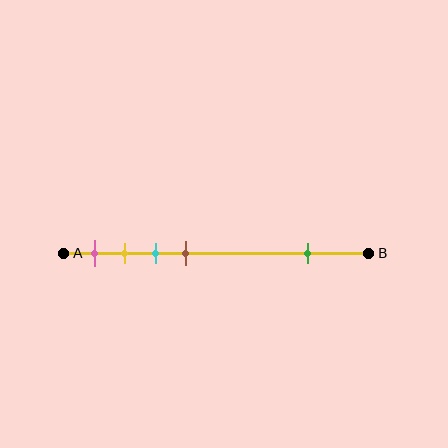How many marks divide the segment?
There are 5 marks dividing the segment.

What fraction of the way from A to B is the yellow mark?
The yellow mark is approximately 20% (0.2) of the way from A to B.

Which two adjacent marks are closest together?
The yellow and cyan marks are the closest adjacent pair.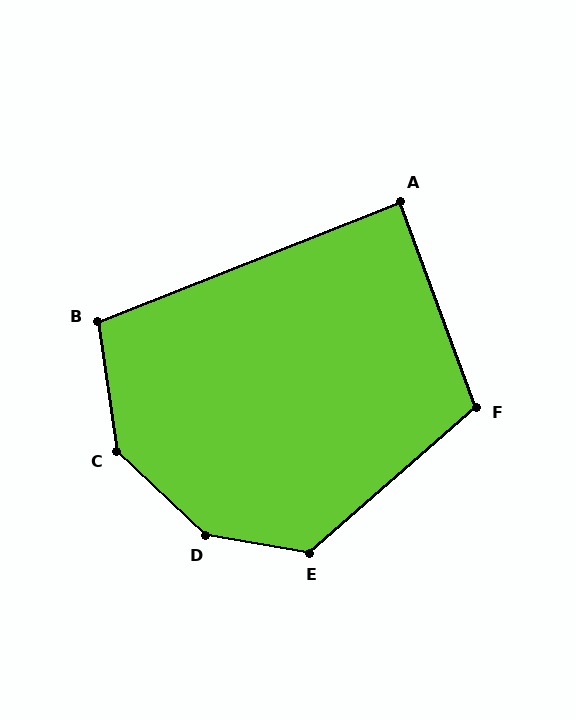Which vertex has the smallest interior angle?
A, at approximately 89 degrees.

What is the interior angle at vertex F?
Approximately 111 degrees (obtuse).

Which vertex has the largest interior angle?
D, at approximately 146 degrees.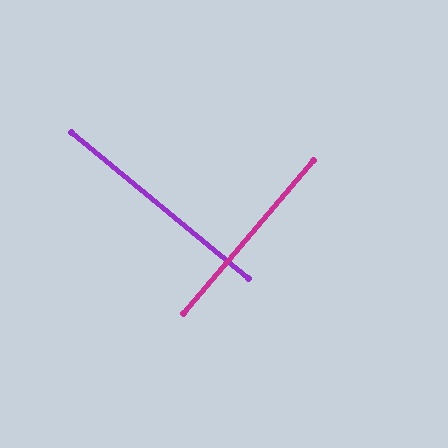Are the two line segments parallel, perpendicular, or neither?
Perpendicular — they meet at approximately 89°.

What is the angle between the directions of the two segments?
Approximately 89 degrees.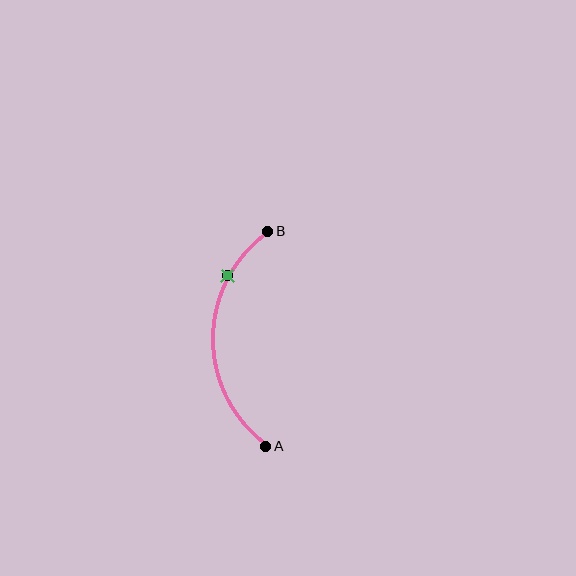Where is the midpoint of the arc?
The arc midpoint is the point on the curve farthest from the straight line joining A and B. It sits to the left of that line.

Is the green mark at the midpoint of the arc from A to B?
No. The green mark lies on the arc but is closer to endpoint B. The arc midpoint would be at the point on the curve equidistant along the arc from both A and B.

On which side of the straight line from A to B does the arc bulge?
The arc bulges to the left of the straight line connecting A and B.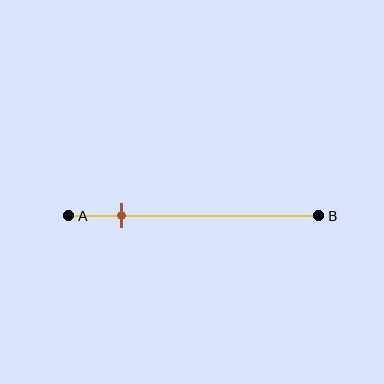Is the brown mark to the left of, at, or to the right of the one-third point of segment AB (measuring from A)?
The brown mark is to the left of the one-third point of segment AB.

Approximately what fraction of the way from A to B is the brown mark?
The brown mark is approximately 20% of the way from A to B.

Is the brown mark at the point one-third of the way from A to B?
No, the mark is at about 20% from A, not at the 33% one-third point.